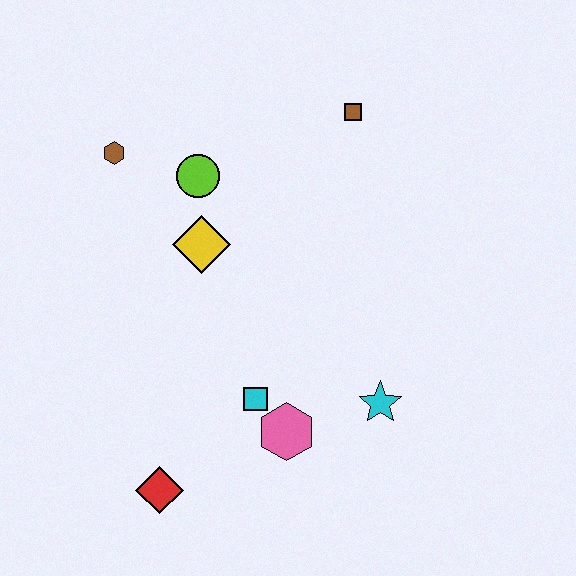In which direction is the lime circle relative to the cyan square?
The lime circle is above the cyan square.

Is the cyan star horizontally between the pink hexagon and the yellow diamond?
No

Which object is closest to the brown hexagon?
The lime circle is closest to the brown hexagon.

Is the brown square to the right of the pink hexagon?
Yes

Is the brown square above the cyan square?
Yes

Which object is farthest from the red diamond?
The brown square is farthest from the red diamond.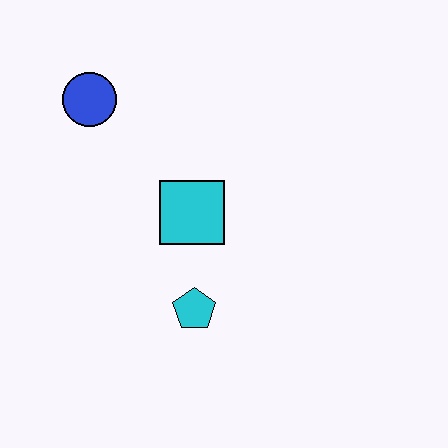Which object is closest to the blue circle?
The cyan square is closest to the blue circle.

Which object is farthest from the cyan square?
The blue circle is farthest from the cyan square.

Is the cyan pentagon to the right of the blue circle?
Yes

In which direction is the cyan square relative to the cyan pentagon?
The cyan square is above the cyan pentagon.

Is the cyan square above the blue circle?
No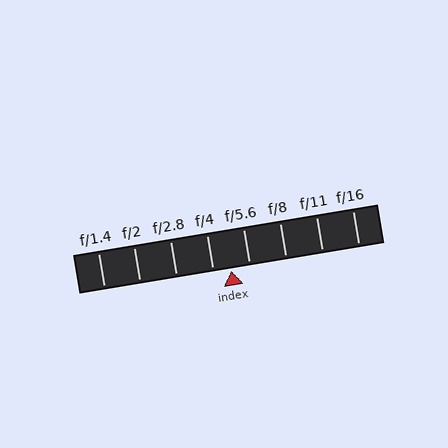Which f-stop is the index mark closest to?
The index mark is closest to f/4.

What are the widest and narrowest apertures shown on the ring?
The widest aperture shown is f/1.4 and the narrowest is f/16.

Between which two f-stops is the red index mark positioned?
The index mark is between f/4 and f/5.6.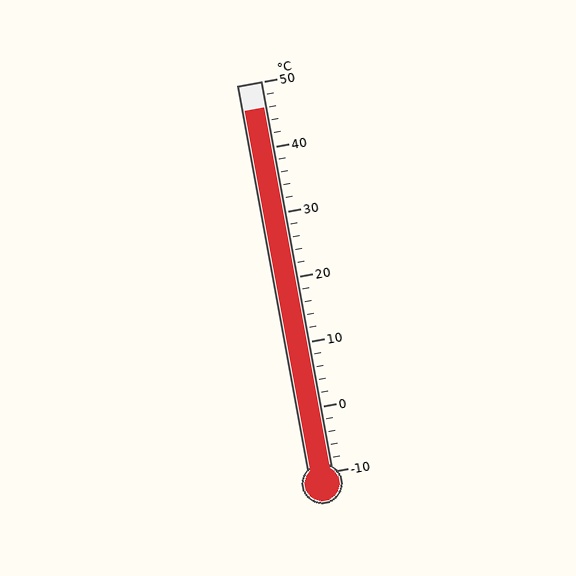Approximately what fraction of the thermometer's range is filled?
The thermometer is filled to approximately 95% of its range.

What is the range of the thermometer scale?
The thermometer scale ranges from -10°C to 50°C.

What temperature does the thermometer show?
The thermometer shows approximately 46°C.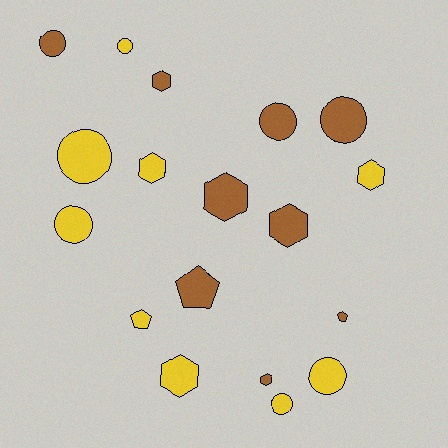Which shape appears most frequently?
Circle, with 8 objects.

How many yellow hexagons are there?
There are 3 yellow hexagons.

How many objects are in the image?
There are 18 objects.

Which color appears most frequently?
Yellow, with 9 objects.